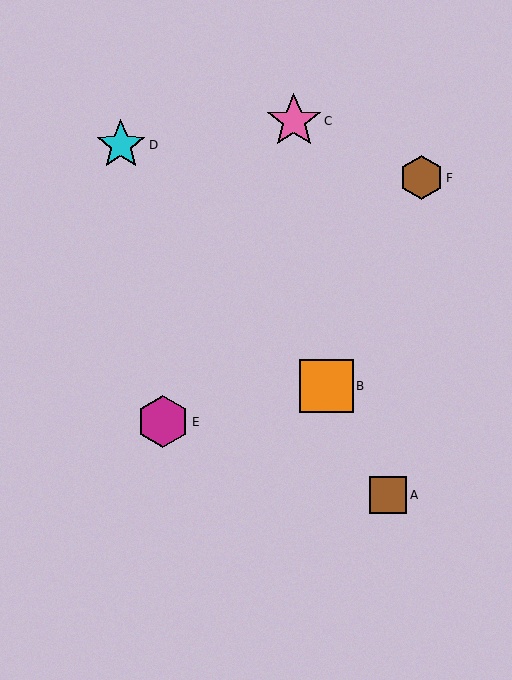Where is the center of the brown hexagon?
The center of the brown hexagon is at (421, 178).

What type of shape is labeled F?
Shape F is a brown hexagon.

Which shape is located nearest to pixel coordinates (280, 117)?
The pink star (labeled C) at (294, 121) is nearest to that location.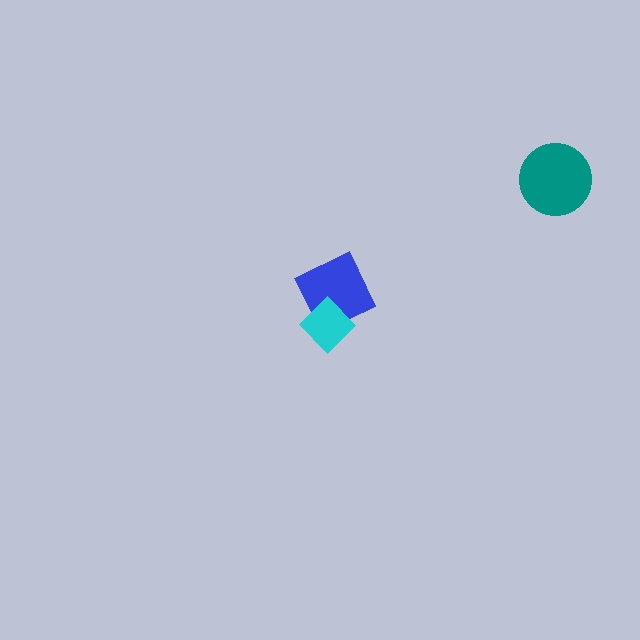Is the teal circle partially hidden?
No, no other shape covers it.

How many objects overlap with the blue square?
1 object overlaps with the blue square.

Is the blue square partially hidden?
Yes, it is partially covered by another shape.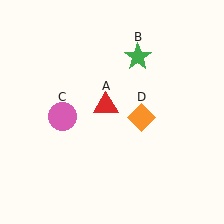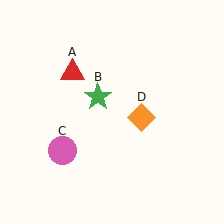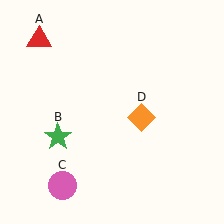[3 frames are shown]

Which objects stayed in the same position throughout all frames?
Orange diamond (object D) remained stationary.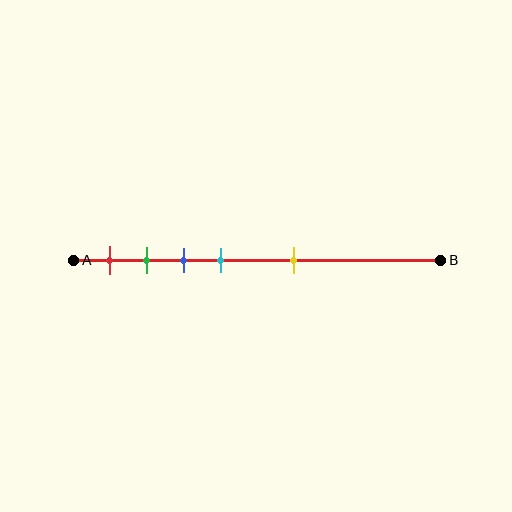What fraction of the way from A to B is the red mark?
The red mark is approximately 10% (0.1) of the way from A to B.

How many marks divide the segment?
There are 5 marks dividing the segment.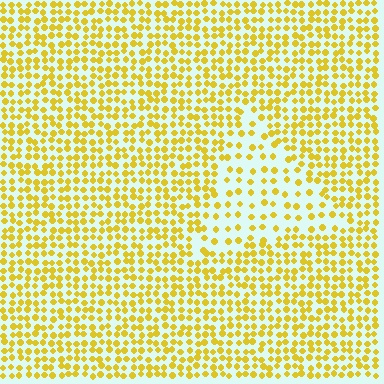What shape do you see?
I see a triangle.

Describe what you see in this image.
The image contains small yellow elements arranged at two different densities. A triangle-shaped region is visible where the elements are less densely packed than the surrounding area.